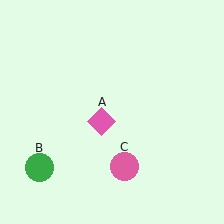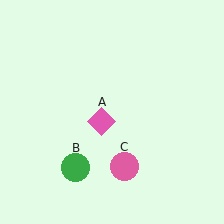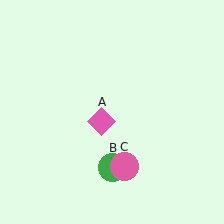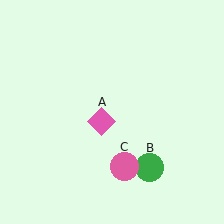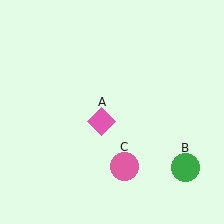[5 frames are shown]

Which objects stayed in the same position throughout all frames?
Pink diamond (object A) and pink circle (object C) remained stationary.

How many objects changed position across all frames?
1 object changed position: green circle (object B).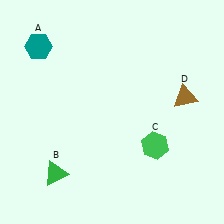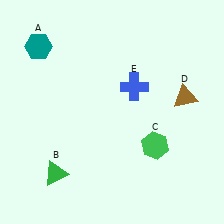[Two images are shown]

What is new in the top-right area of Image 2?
A blue cross (E) was added in the top-right area of Image 2.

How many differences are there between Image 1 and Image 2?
There is 1 difference between the two images.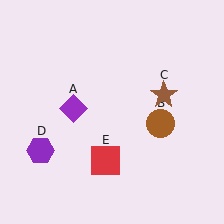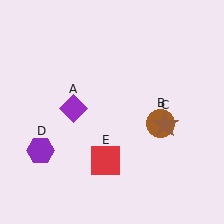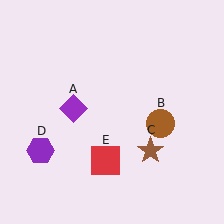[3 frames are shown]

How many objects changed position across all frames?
1 object changed position: brown star (object C).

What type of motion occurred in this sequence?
The brown star (object C) rotated clockwise around the center of the scene.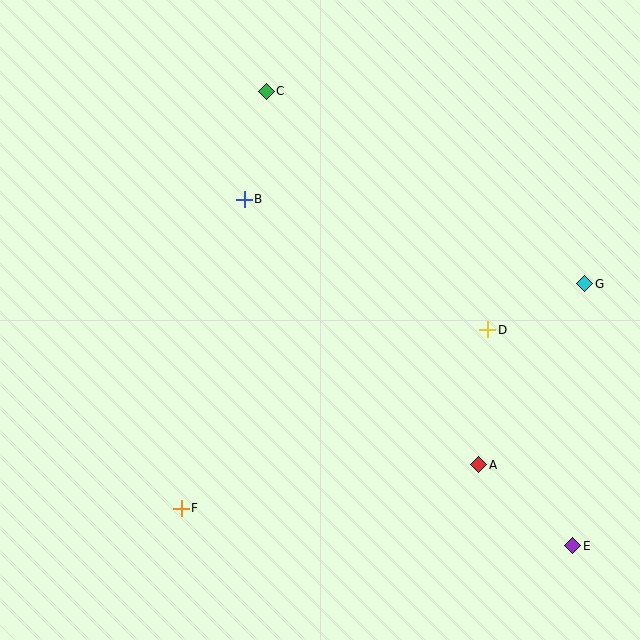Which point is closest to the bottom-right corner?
Point E is closest to the bottom-right corner.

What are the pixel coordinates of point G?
Point G is at (585, 284).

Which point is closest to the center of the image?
Point B at (244, 199) is closest to the center.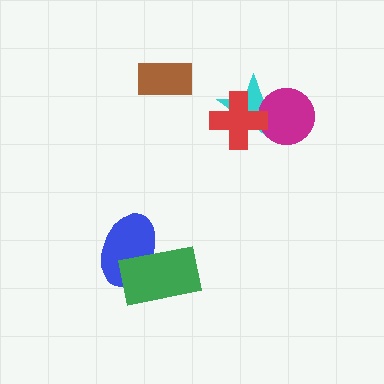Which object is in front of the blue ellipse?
The green rectangle is in front of the blue ellipse.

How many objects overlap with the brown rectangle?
0 objects overlap with the brown rectangle.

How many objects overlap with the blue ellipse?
1 object overlaps with the blue ellipse.